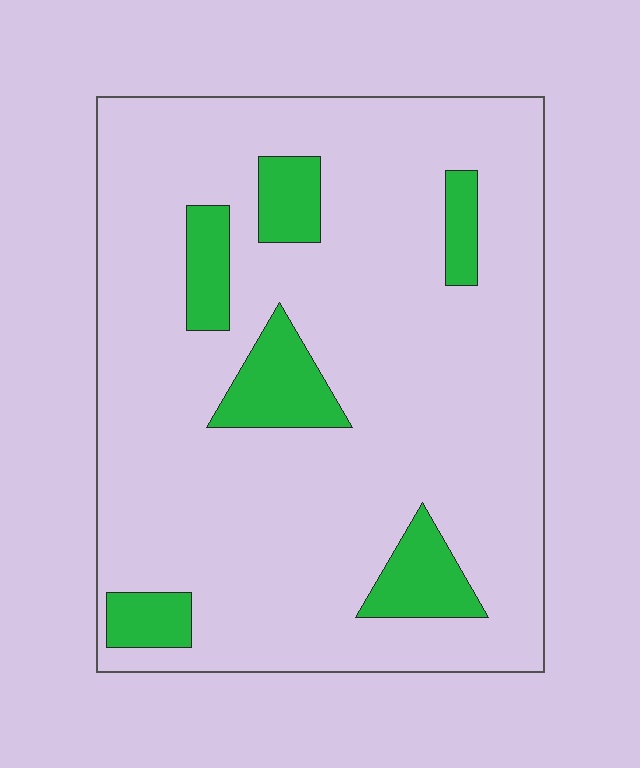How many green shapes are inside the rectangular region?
6.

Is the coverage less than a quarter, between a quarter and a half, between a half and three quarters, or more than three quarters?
Less than a quarter.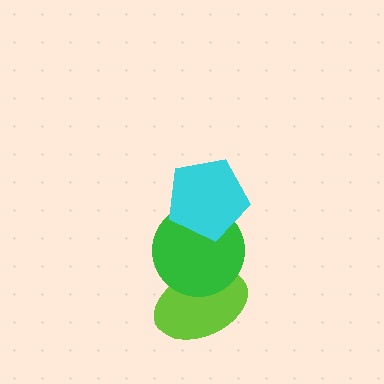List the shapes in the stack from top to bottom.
From top to bottom: the cyan pentagon, the green circle, the lime ellipse.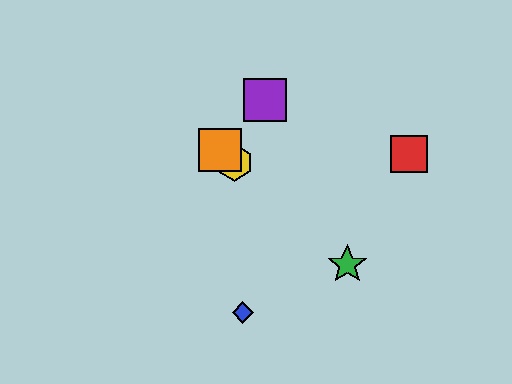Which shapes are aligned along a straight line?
The green star, the yellow hexagon, the orange square are aligned along a straight line.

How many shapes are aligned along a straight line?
3 shapes (the green star, the yellow hexagon, the orange square) are aligned along a straight line.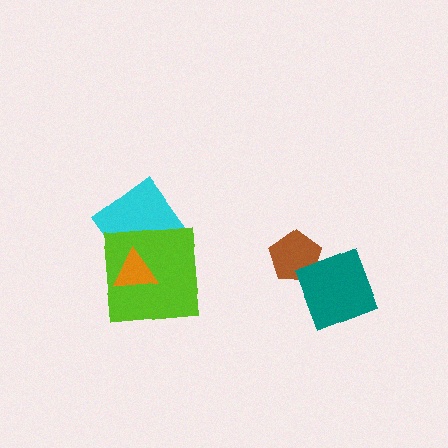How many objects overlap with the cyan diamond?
2 objects overlap with the cyan diamond.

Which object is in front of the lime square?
The orange triangle is in front of the lime square.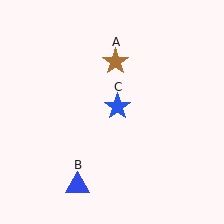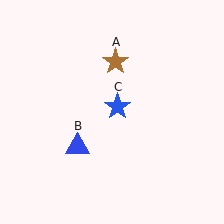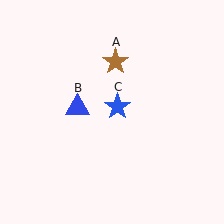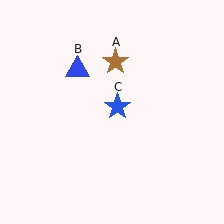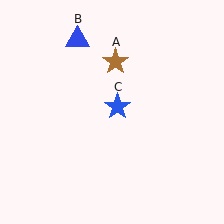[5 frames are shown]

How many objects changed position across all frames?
1 object changed position: blue triangle (object B).